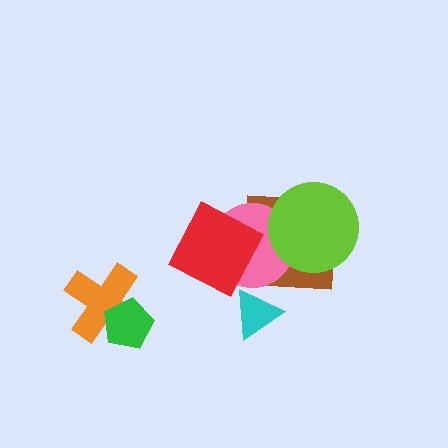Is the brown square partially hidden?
Yes, it is partially covered by another shape.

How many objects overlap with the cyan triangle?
0 objects overlap with the cyan triangle.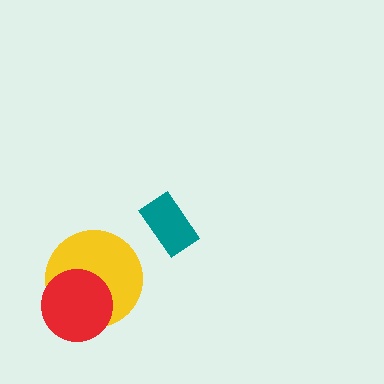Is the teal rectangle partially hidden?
No, no other shape covers it.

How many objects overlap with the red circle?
1 object overlaps with the red circle.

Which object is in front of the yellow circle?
The red circle is in front of the yellow circle.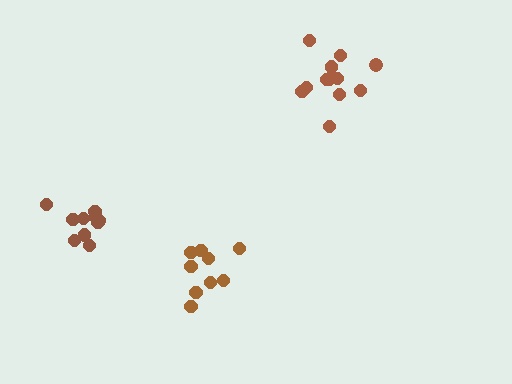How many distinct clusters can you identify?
There are 3 distinct clusters.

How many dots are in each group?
Group 1: 10 dots, Group 2: 12 dots, Group 3: 9 dots (31 total).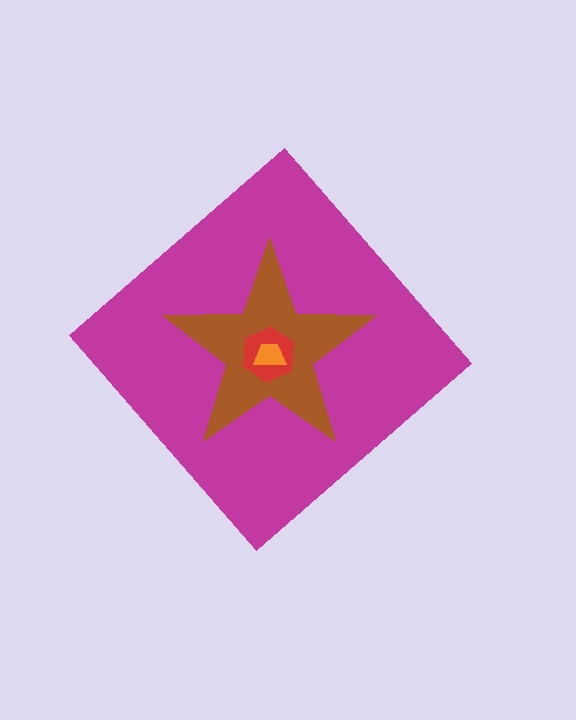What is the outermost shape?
The magenta diamond.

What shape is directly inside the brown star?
The red hexagon.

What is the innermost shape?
The orange trapezoid.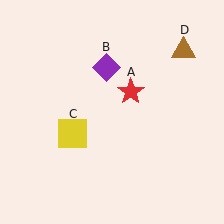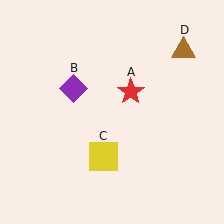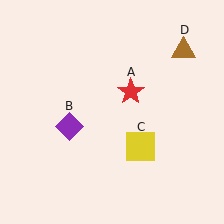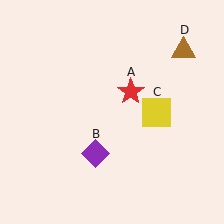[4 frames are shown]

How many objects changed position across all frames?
2 objects changed position: purple diamond (object B), yellow square (object C).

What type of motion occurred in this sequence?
The purple diamond (object B), yellow square (object C) rotated counterclockwise around the center of the scene.